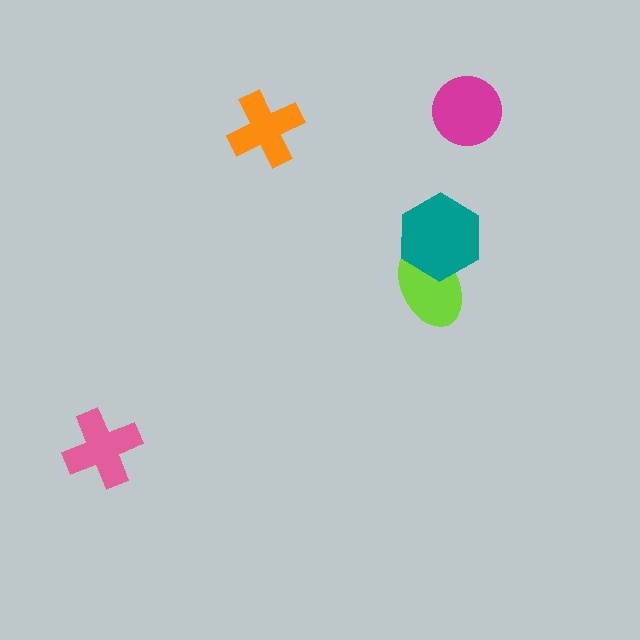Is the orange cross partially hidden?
No, no other shape covers it.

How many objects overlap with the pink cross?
0 objects overlap with the pink cross.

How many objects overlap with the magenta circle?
0 objects overlap with the magenta circle.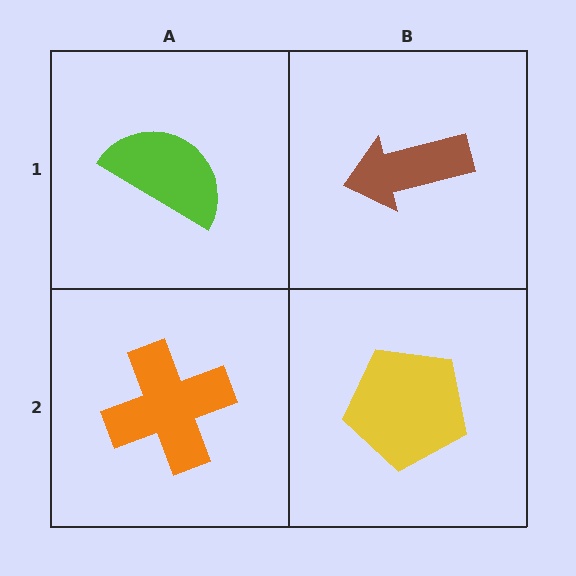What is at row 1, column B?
A brown arrow.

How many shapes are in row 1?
2 shapes.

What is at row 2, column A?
An orange cross.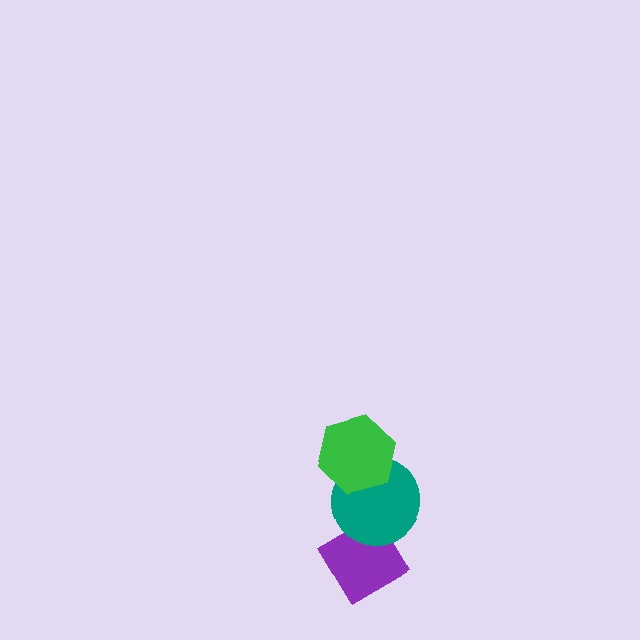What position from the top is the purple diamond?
The purple diamond is 3rd from the top.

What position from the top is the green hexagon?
The green hexagon is 1st from the top.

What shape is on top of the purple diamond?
The teal circle is on top of the purple diamond.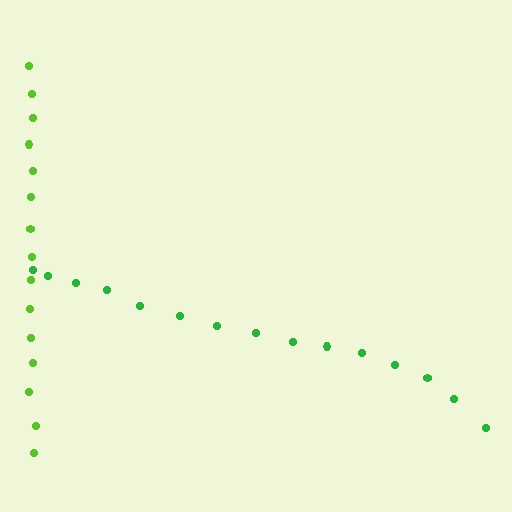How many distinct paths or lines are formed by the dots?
There are 2 distinct paths.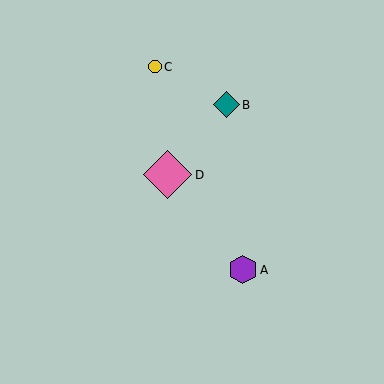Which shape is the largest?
The pink diamond (labeled D) is the largest.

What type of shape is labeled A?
Shape A is a purple hexagon.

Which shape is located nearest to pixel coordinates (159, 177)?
The pink diamond (labeled D) at (167, 175) is nearest to that location.